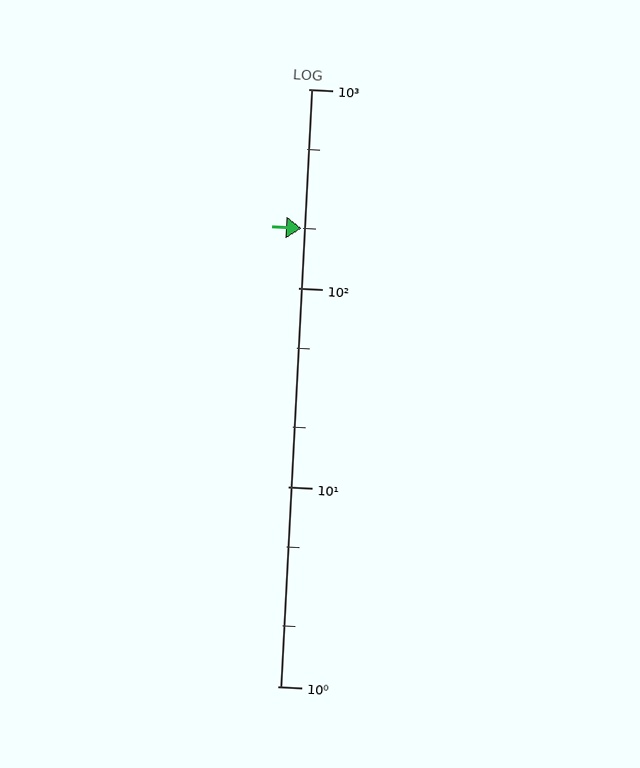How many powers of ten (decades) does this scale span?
The scale spans 3 decades, from 1 to 1000.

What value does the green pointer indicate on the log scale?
The pointer indicates approximately 200.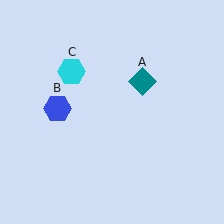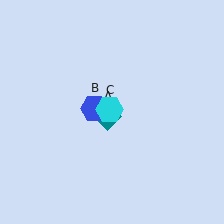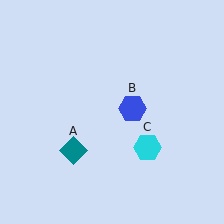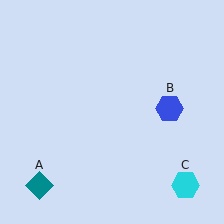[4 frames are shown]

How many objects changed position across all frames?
3 objects changed position: teal diamond (object A), blue hexagon (object B), cyan hexagon (object C).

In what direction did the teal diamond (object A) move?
The teal diamond (object A) moved down and to the left.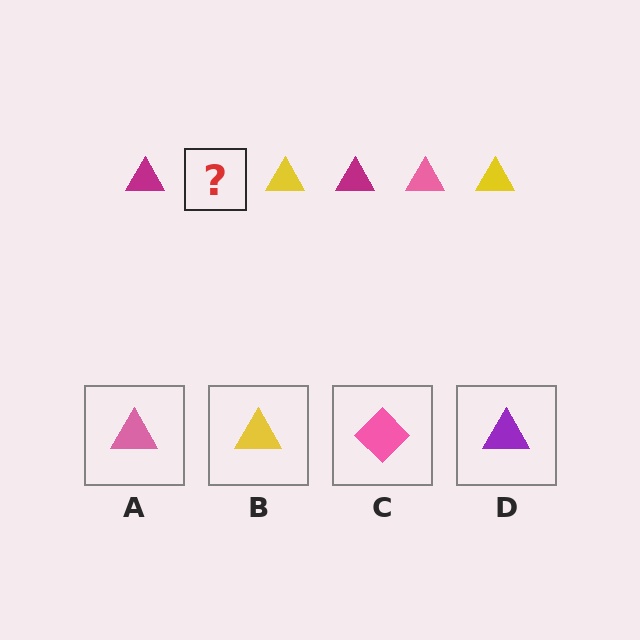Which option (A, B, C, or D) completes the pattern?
A.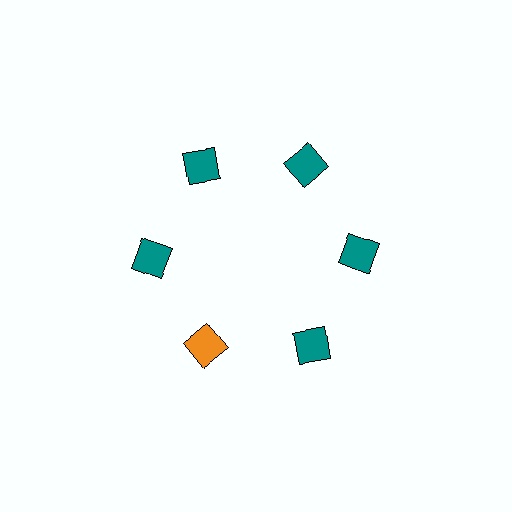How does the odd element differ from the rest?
It has a different color: orange instead of teal.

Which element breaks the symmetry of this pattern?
The orange diamond at roughly the 7 o'clock position breaks the symmetry. All other shapes are teal diamonds.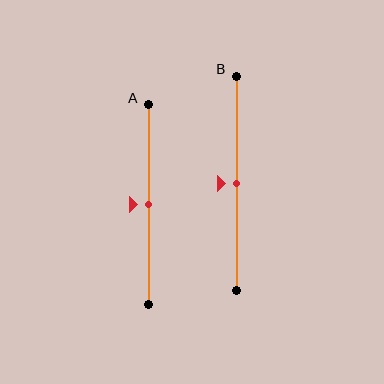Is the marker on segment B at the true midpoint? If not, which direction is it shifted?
Yes, the marker on segment B is at the true midpoint.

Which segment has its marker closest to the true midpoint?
Segment A has its marker closest to the true midpoint.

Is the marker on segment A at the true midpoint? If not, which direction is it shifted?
Yes, the marker on segment A is at the true midpoint.